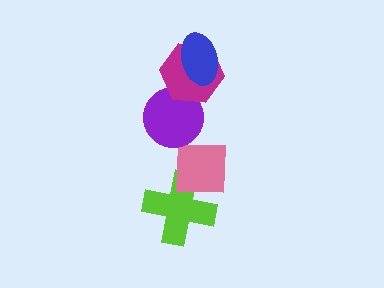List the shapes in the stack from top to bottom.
From top to bottom: the blue ellipse, the magenta hexagon, the purple circle, the pink square, the lime cross.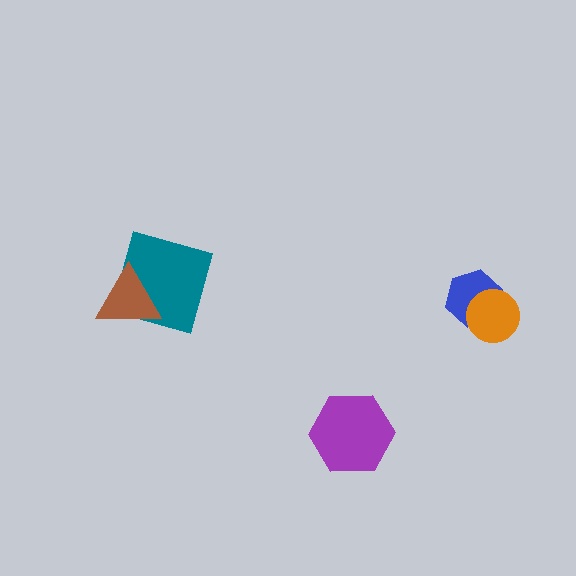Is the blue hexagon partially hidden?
Yes, it is partially covered by another shape.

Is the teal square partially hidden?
Yes, it is partially covered by another shape.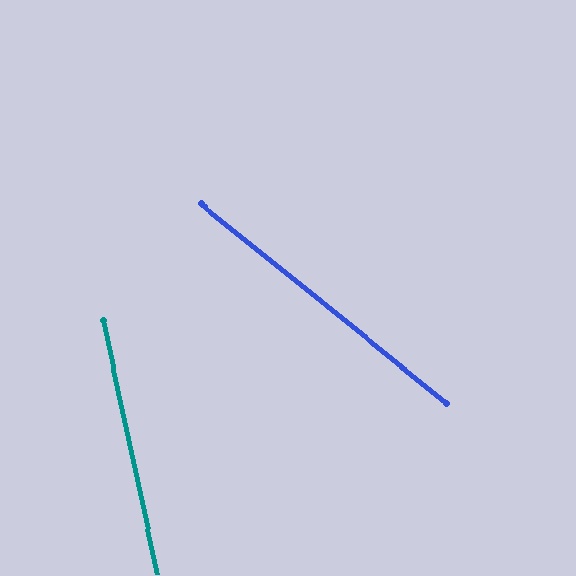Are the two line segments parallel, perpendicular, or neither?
Neither parallel nor perpendicular — they differ by about 39°.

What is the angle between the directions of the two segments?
Approximately 39 degrees.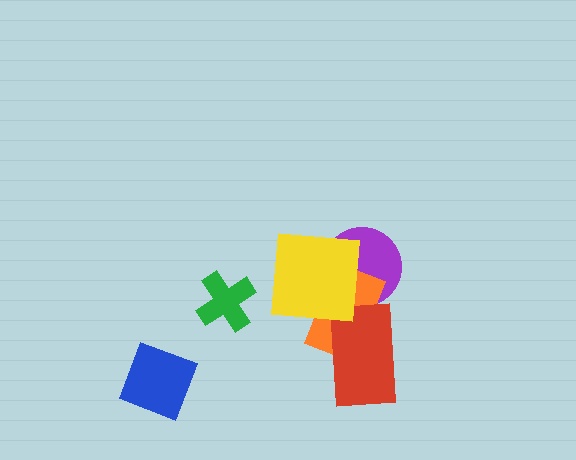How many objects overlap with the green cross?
0 objects overlap with the green cross.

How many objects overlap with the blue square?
0 objects overlap with the blue square.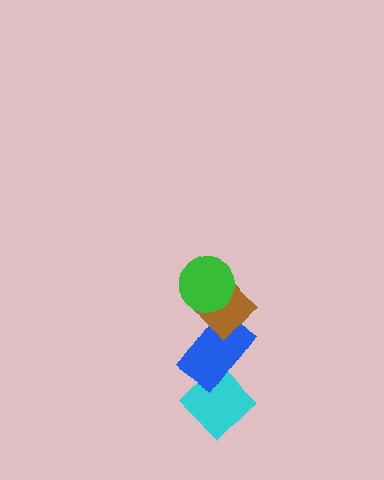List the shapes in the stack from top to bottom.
From top to bottom: the green circle, the brown diamond, the blue rectangle, the cyan diamond.